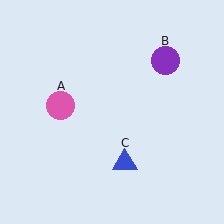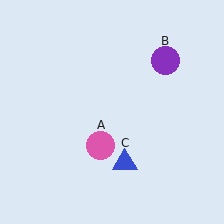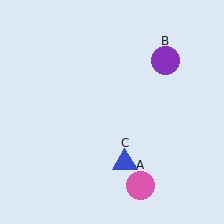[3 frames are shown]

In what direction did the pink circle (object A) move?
The pink circle (object A) moved down and to the right.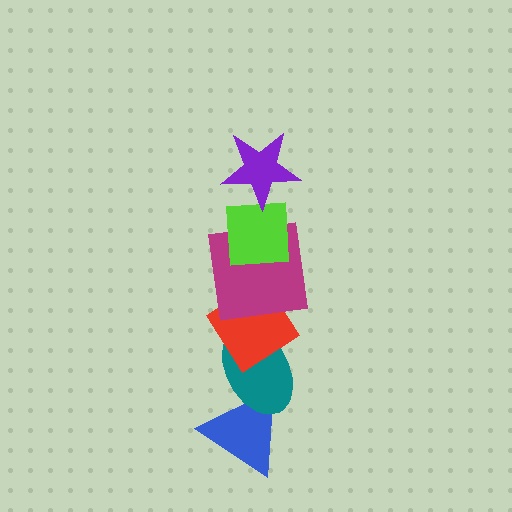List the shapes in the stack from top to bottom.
From top to bottom: the purple star, the lime square, the magenta square, the red diamond, the teal ellipse, the blue triangle.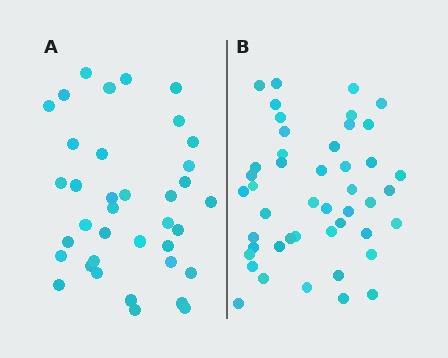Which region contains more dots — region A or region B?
Region B (the right region) has more dots.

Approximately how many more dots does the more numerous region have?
Region B has roughly 8 or so more dots than region A.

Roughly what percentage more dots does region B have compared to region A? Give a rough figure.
About 25% more.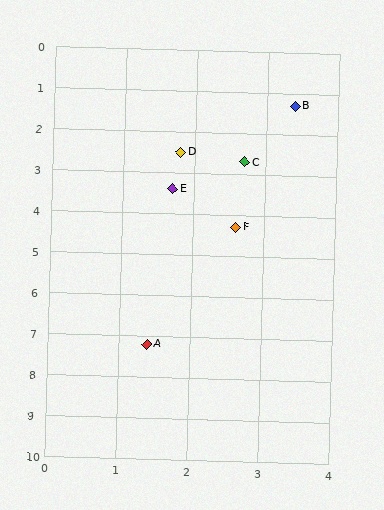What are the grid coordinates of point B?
Point B is at approximately (3.4, 1.3).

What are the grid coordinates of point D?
Point D is at approximately (1.8, 2.5).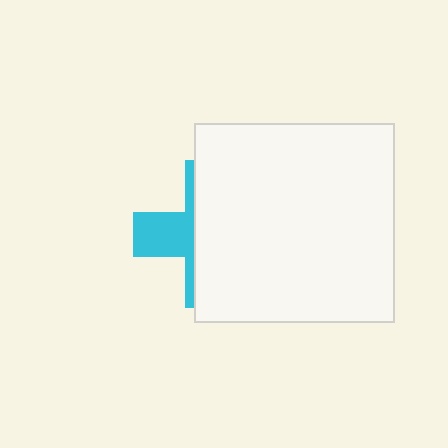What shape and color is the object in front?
The object in front is a white square.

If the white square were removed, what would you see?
You would see the complete cyan cross.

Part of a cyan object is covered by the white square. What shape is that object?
It is a cross.